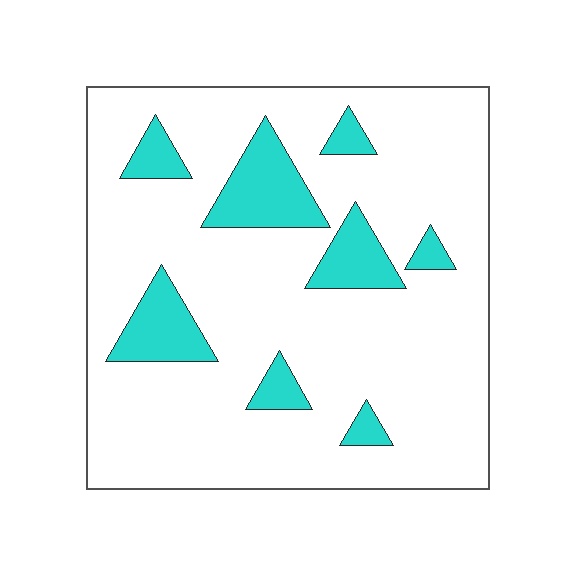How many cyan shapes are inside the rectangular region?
8.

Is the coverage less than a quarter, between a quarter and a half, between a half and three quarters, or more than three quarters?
Less than a quarter.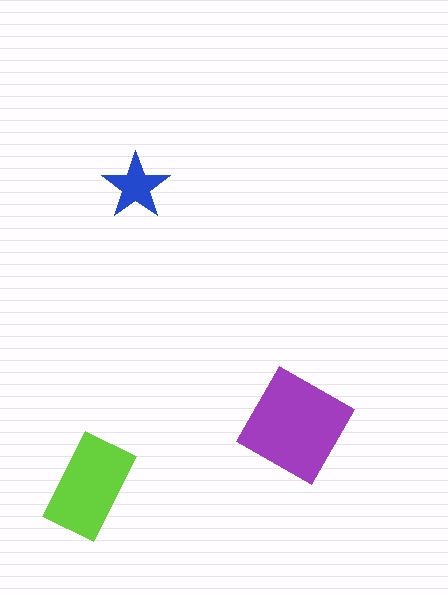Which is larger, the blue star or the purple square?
The purple square.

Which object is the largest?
The purple square.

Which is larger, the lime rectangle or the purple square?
The purple square.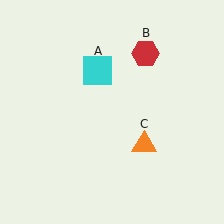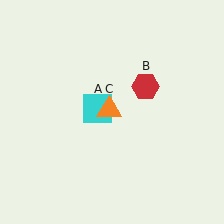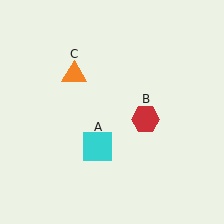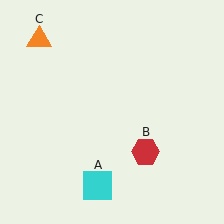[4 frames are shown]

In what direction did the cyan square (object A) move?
The cyan square (object A) moved down.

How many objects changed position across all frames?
3 objects changed position: cyan square (object A), red hexagon (object B), orange triangle (object C).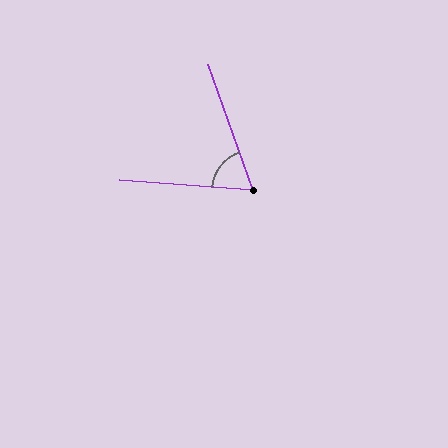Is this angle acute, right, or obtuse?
It is acute.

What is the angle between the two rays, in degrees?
Approximately 66 degrees.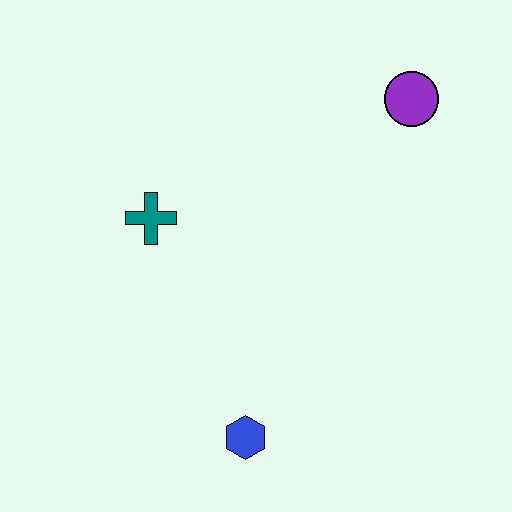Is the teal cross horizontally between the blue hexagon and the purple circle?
No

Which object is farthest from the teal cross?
The purple circle is farthest from the teal cross.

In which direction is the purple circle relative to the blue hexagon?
The purple circle is above the blue hexagon.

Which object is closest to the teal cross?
The blue hexagon is closest to the teal cross.